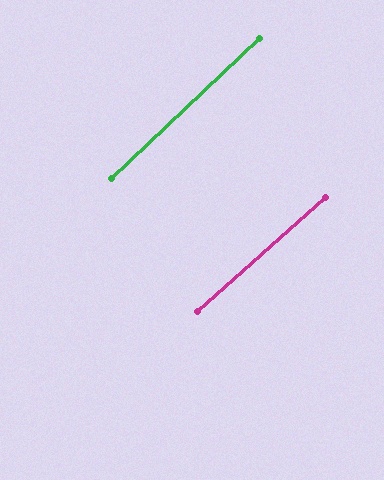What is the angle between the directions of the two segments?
Approximately 1 degree.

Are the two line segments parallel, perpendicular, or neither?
Parallel — their directions differ by only 1.4°.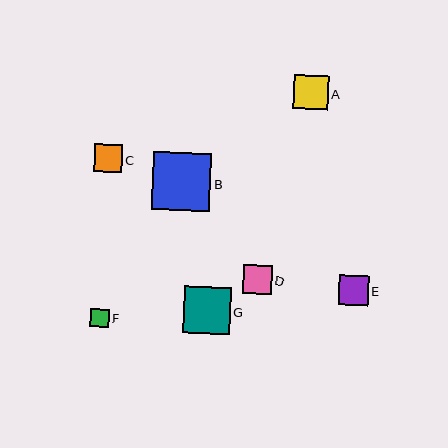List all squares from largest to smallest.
From largest to smallest: B, G, A, E, D, C, F.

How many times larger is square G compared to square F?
Square G is approximately 2.5 times the size of square F.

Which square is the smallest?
Square F is the smallest with a size of approximately 19 pixels.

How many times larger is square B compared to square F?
Square B is approximately 3.1 times the size of square F.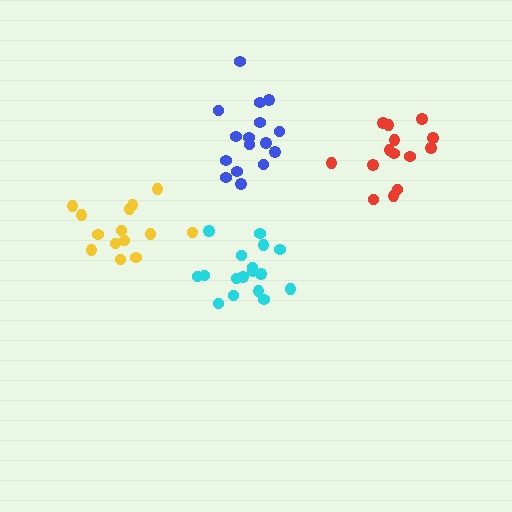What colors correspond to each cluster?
The clusters are colored: cyan, blue, red, yellow.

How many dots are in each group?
Group 1: 17 dots, Group 2: 16 dots, Group 3: 14 dots, Group 4: 14 dots (61 total).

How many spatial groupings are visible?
There are 4 spatial groupings.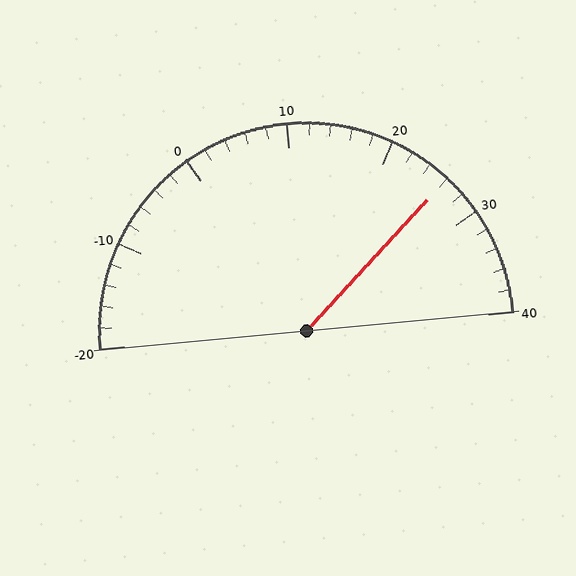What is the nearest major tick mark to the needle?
The nearest major tick mark is 30.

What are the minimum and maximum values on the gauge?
The gauge ranges from -20 to 40.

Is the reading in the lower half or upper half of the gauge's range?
The reading is in the upper half of the range (-20 to 40).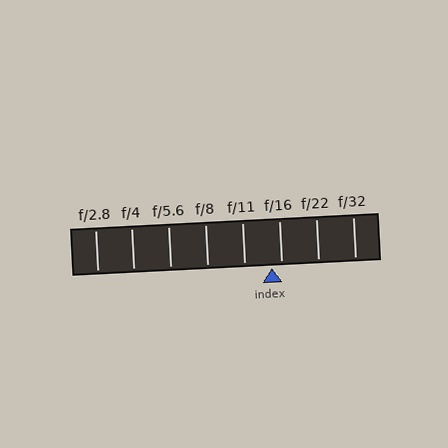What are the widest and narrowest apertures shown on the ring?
The widest aperture shown is f/2.8 and the narrowest is f/32.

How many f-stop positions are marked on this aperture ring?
There are 8 f-stop positions marked.